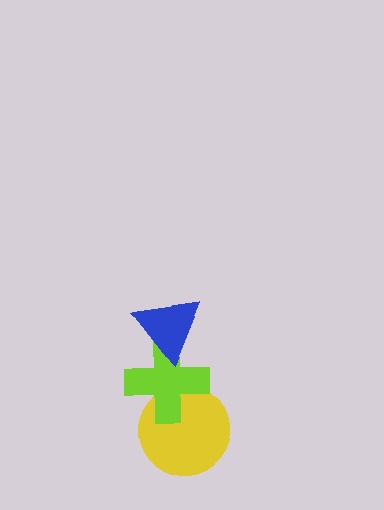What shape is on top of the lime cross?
The blue triangle is on top of the lime cross.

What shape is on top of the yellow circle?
The lime cross is on top of the yellow circle.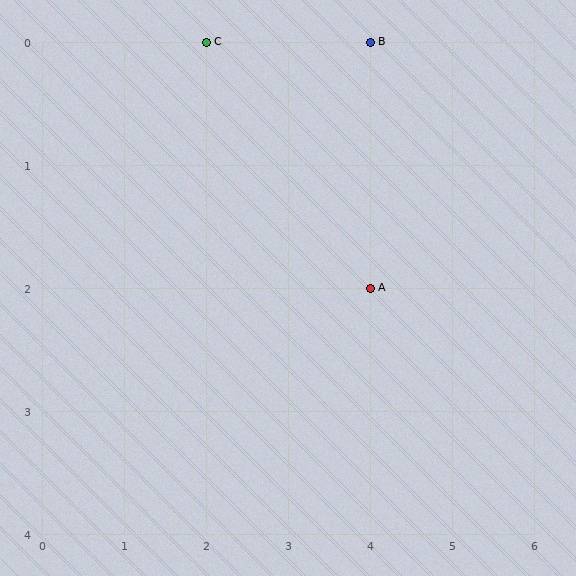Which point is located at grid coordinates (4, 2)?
Point A is at (4, 2).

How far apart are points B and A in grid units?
Points B and A are 2 rows apart.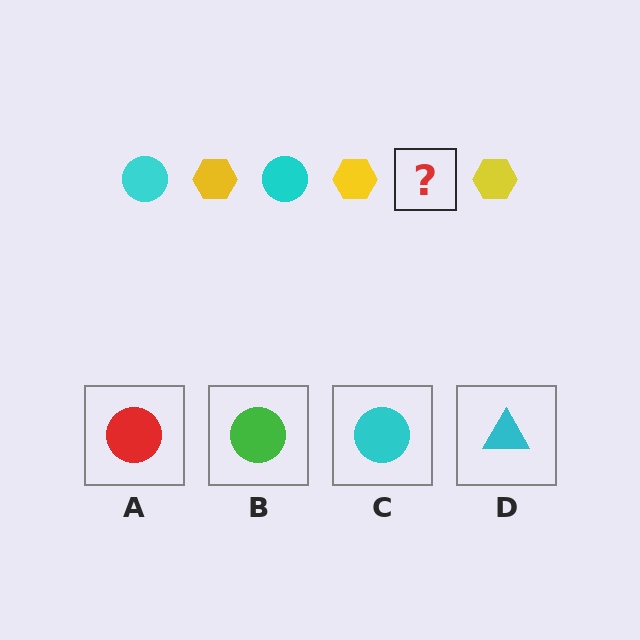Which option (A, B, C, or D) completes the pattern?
C.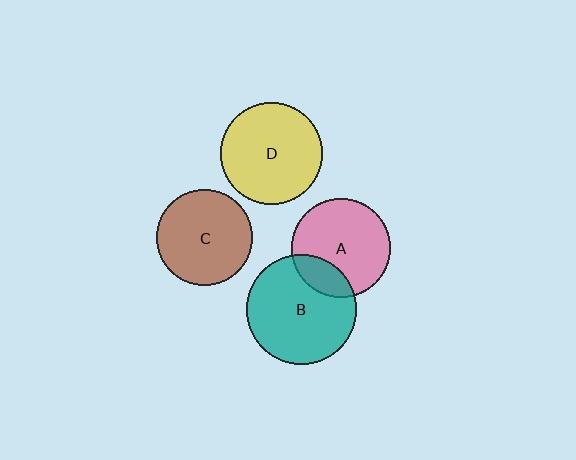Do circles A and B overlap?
Yes.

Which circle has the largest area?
Circle B (teal).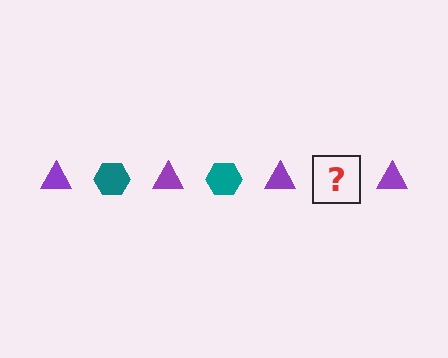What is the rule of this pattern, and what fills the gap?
The rule is that the pattern alternates between purple triangle and teal hexagon. The gap should be filled with a teal hexagon.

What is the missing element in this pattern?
The missing element is a teal hexagon.